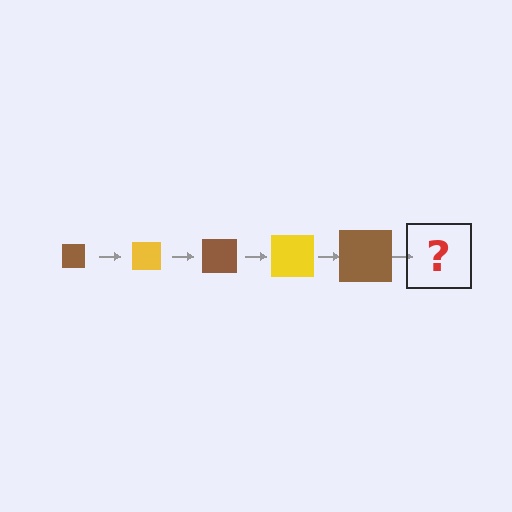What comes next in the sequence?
The next element should be a yellow square, larger than the previous one.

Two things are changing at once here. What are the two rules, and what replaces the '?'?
The two rules are that the square grows larger each step and the color cycles through brown and yellow. The '?' should be a yellow square, larger than the previous one.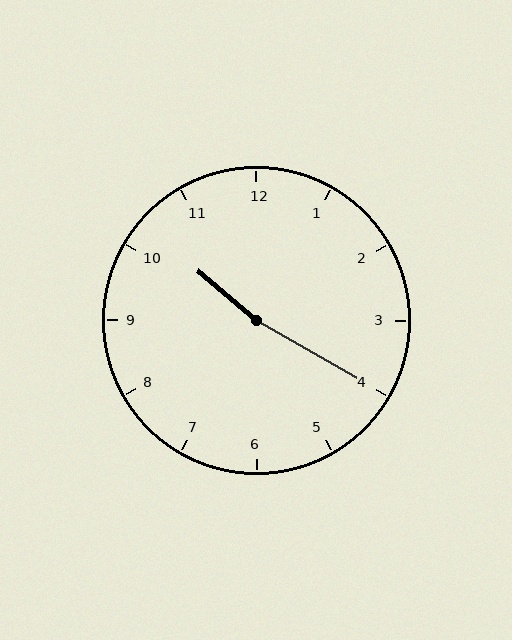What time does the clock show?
10:20.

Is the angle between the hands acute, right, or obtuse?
It is obtuse.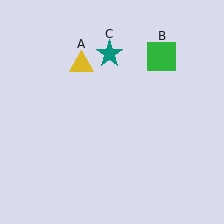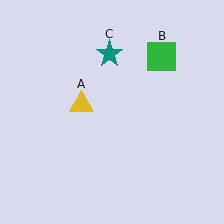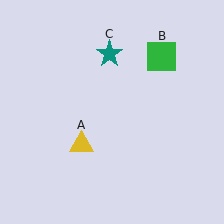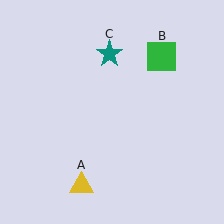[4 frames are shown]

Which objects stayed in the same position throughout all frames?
Green square (object B) and teal star (object C) remained stationary.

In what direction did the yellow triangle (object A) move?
The yellow triangle (object A) moved down.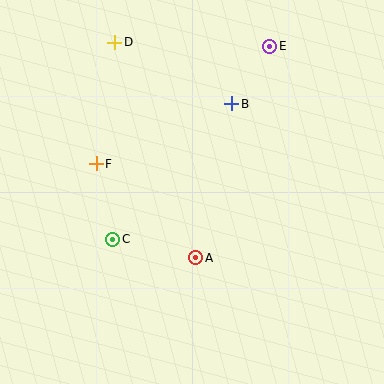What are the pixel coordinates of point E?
Point E is at (270, 46).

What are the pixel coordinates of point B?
Point B is at (232, 104).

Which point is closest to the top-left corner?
Point D is closest to the top-left corner.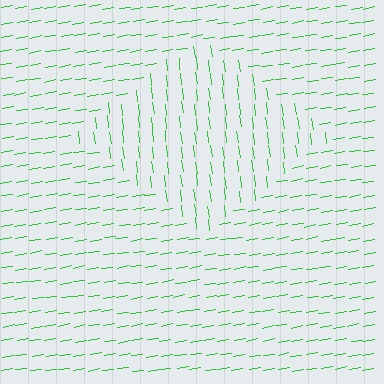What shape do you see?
I see a diamond.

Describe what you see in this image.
The image is filled with small green line segments. A diamond region in the image has lines oriented differently from the surrounding lines, creating a visible texture boundary.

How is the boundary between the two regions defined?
The boundary is defined purely by a change in line orientation (approximately 88 degrees difference). All lines are the same color and thickness.